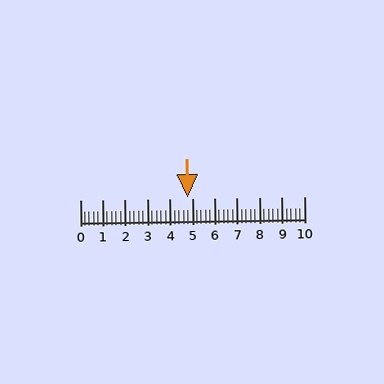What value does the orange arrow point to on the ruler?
The orange arrow points to approximately 4.8.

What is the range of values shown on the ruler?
The ruler shows values from 0 to 10.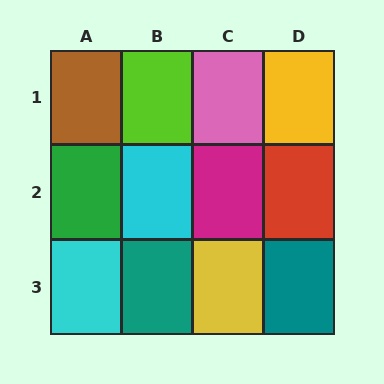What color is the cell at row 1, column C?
Pink.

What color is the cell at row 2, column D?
Red.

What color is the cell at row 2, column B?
Cyan.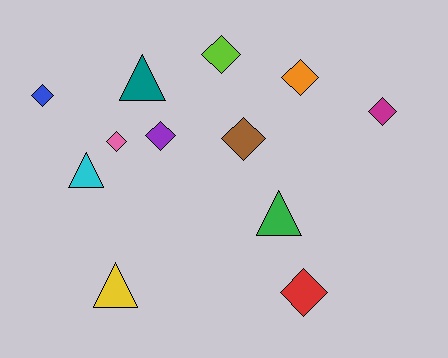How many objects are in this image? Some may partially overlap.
There are 12 objects.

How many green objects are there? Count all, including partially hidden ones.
There is 1 green object.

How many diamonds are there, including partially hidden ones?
There are 8 diamonds.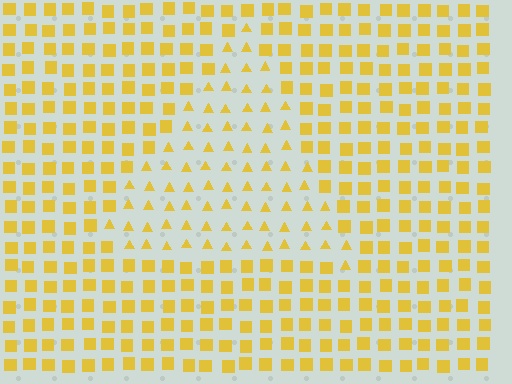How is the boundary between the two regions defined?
The boundary is defined by a change in element shape: triangles inside vs. squares outside. All elements share the same color and spacing.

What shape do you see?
I see a triangle.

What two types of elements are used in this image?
The image uses triangles inside the triangle region and squares outside it.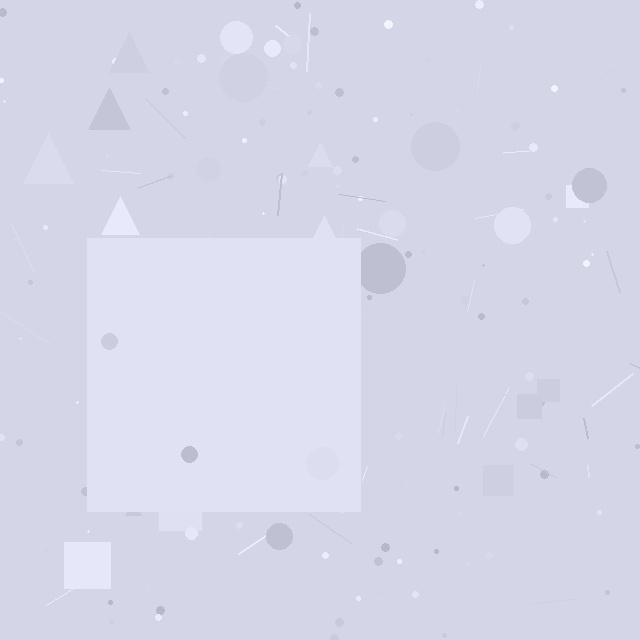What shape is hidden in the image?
A square is hidden in the image.